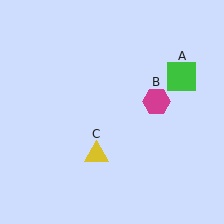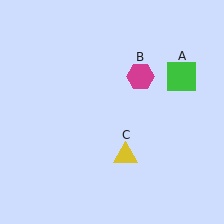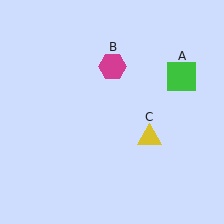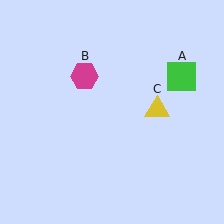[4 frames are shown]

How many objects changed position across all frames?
2 objects changed position: magenta hexagon (object B), yellow triangle (object C).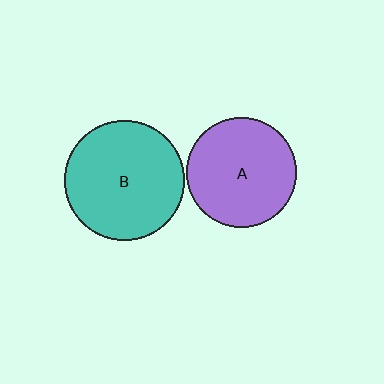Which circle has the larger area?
Circle B (teal).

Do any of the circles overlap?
No, none of the circles overlap.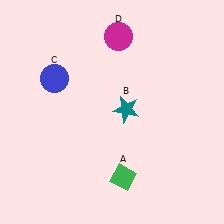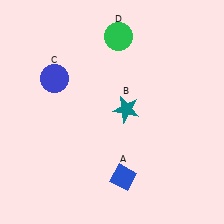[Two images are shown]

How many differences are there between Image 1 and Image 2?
There are 2 differences between the two images.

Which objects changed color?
A changed from green to blue. D changed from magenta to green.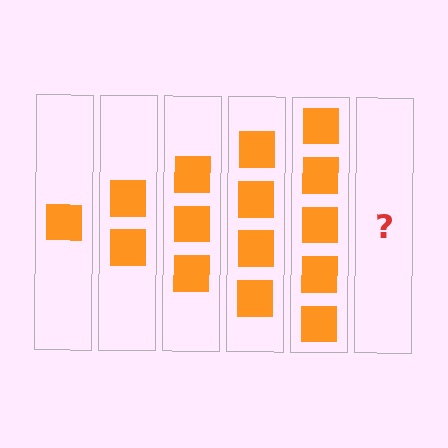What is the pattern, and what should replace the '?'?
The pattern is that each step adds one more square. The '?' should be 6 squares.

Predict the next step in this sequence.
The next step is 6 squares.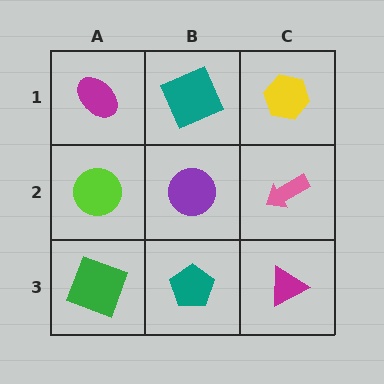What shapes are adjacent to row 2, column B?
A teal square (row 1, column B), a teal pentagon (row 3, column B), a lime circle (row 2, column A), a pink arrow (row 2, column C).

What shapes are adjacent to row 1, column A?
A lime circle (row 2, column A), a teal square (row 1, column B).